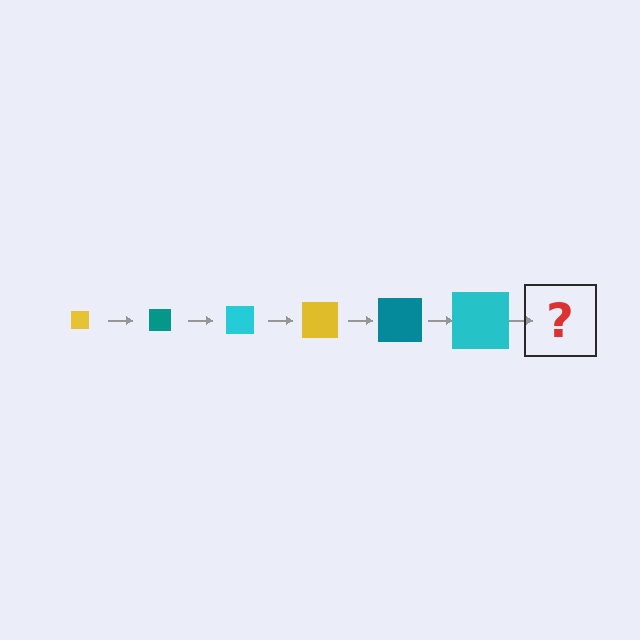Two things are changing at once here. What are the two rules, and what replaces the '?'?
The two rules are that the square grows larger each step and the color cycles through yellow, teal, and cyan. The '?' should be a yellow square, larger than the previous one.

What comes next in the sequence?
The next element should be a yellow square, larger than the previous one.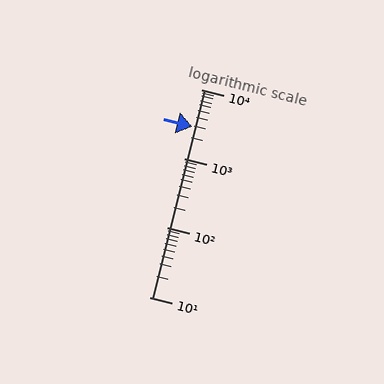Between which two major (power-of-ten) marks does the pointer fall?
The pointer is between 1000 and 10000.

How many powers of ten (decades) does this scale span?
The scale spans 3 decades, from 10 to 10000.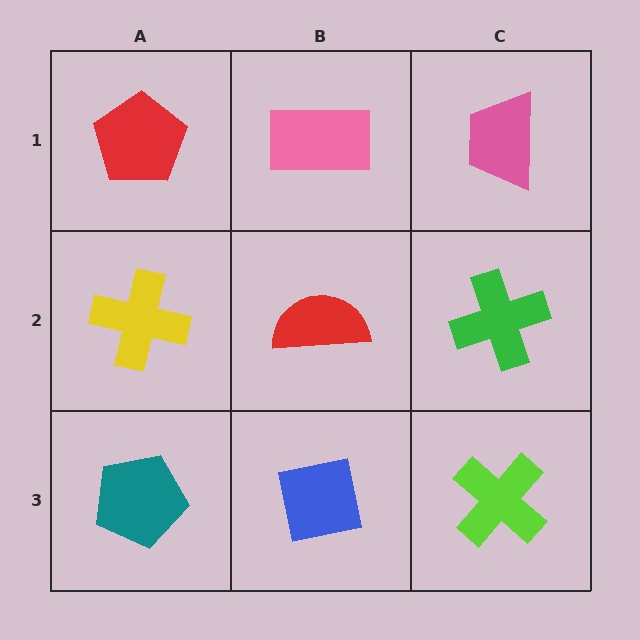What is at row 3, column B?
A blue square.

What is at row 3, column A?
A teal pentagon.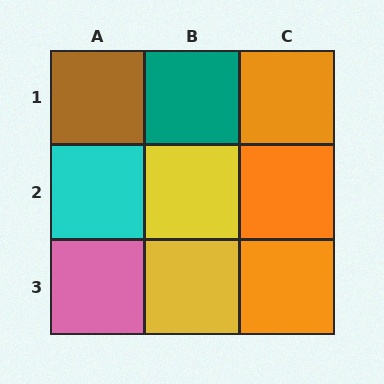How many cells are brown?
1 cell is brown.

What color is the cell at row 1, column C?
Orange.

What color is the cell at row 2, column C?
Orange.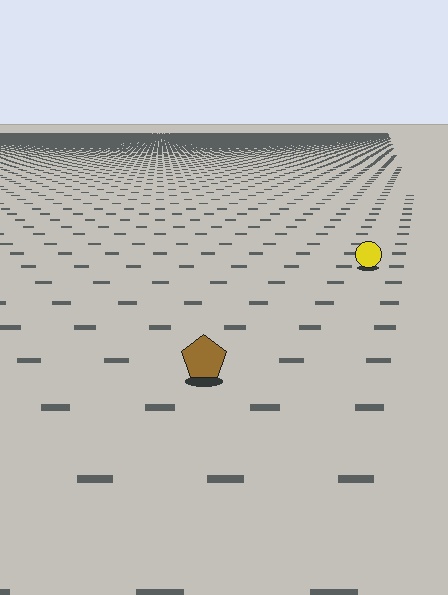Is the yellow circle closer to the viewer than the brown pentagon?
No. The brown pentagon is closer — you can tell from the texture gradient: the ground texture is coarser near it.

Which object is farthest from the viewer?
The yellow circle is farthest from the viewer. It appears smaller and the ground texture around it is denser.